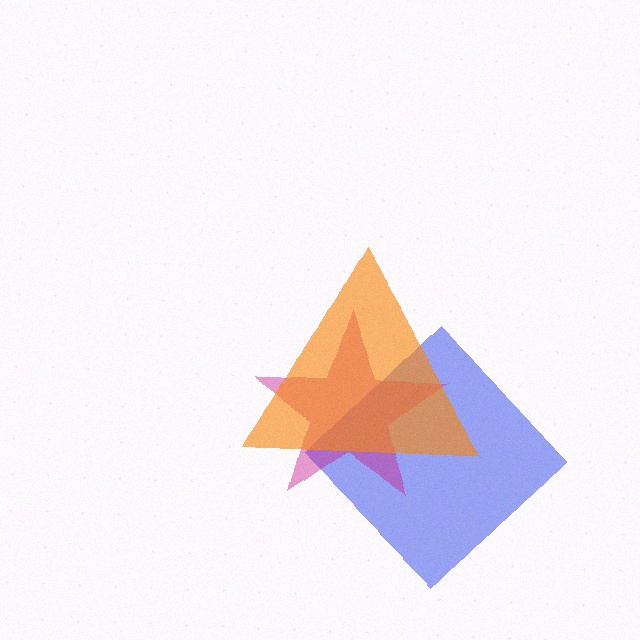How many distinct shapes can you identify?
There are 3 distinct shapes: a blue diamond, a magenta star, an orange triangle.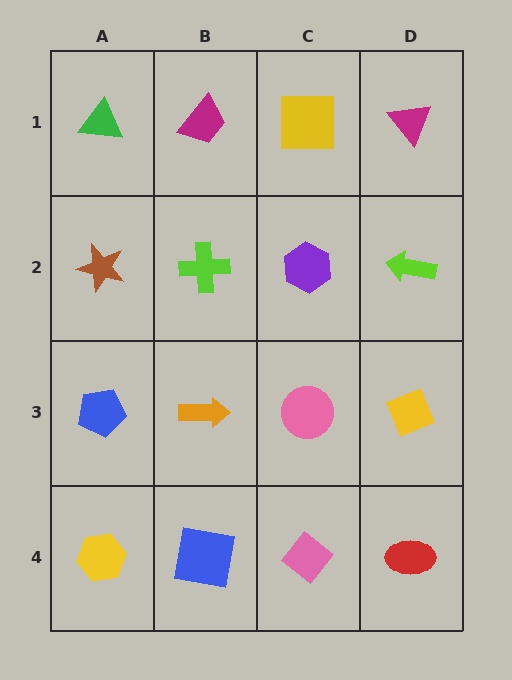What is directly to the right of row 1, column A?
A magenta trapezoid.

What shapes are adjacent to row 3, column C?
A purple hexagon (row 2, column C), a pink diamond (row 4, column C), an orange arrow (row 3, column B), a yellow diamond (row 3, column D).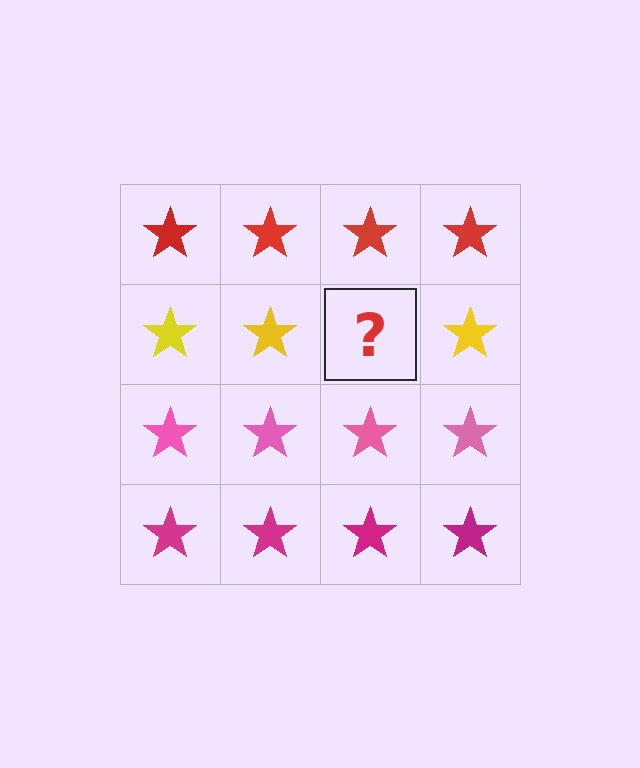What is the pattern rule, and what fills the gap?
The rule is that each row has a consistent color. The gap should be filled with a yellow star.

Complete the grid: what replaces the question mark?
The question mark should be replaced with a yellow star.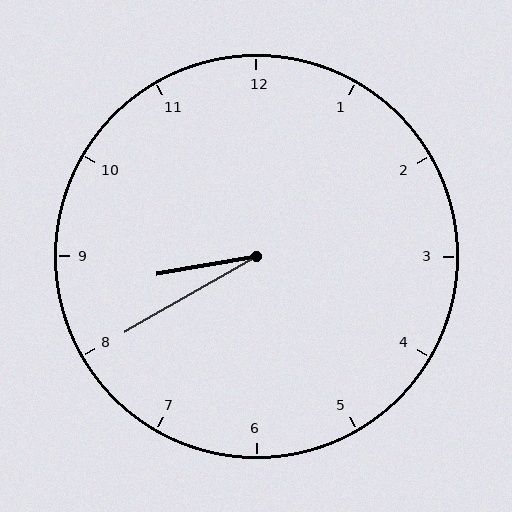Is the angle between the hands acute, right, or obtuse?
It is acute.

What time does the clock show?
8:40.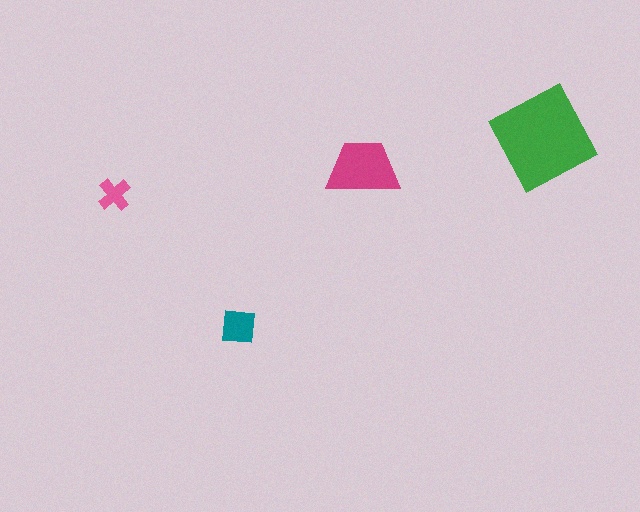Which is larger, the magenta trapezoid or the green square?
The green square.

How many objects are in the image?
There are 4 objects in the image.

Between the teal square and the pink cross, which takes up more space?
The teal square.